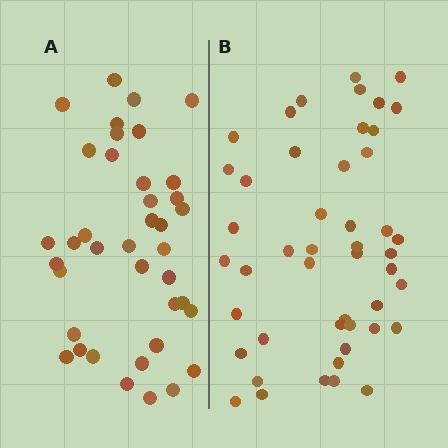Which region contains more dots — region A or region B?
Region B (the right region) has more dots.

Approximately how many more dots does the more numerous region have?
Region B has roughly 8 or so more dots than region A.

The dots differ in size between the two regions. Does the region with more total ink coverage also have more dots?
No. Region A has more total ink coverage because its dots are larger, but region B actually contains more individual dots. Total area can be misleading — the number of items is what matters here.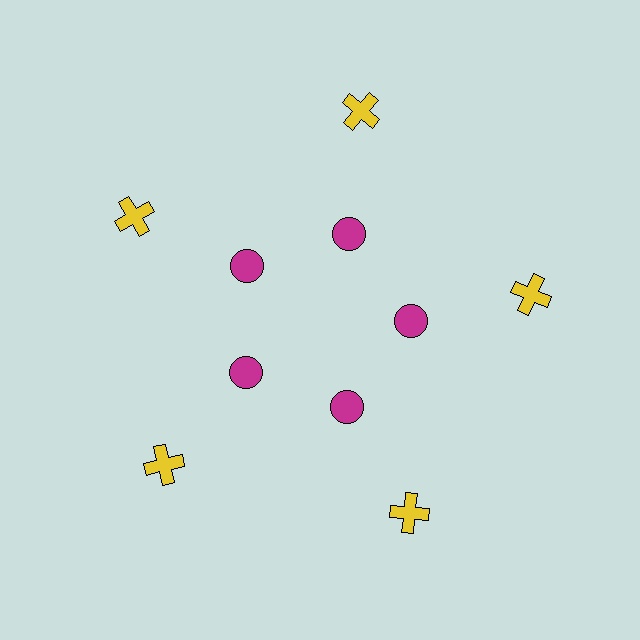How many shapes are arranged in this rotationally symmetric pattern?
There are 10 shapes, arranged in 5 groups of 2.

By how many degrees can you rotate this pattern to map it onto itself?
The pattern maps onto itself every 72 degrees of rotation.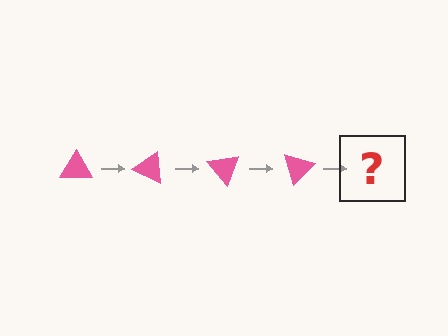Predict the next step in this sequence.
The next step is a pink triangle rotated 100 degrees.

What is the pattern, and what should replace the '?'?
The pattern is that the triangle rotates 25 degrees each step. The '?' should be a pink triangle rotated 100 degrees.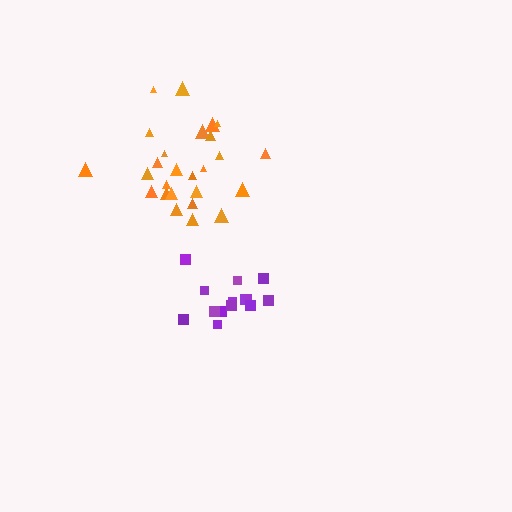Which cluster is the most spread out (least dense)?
Orange.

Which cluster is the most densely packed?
Purple.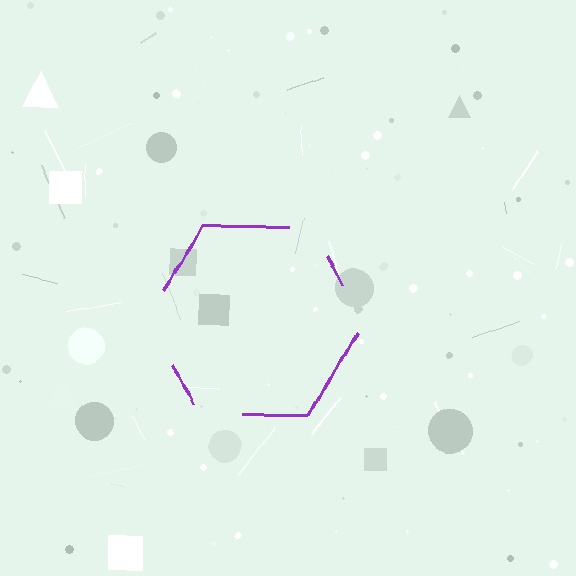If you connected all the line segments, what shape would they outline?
They would outline a hexagon.